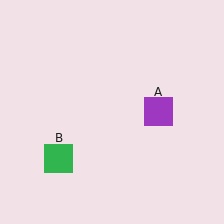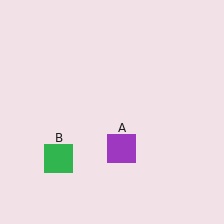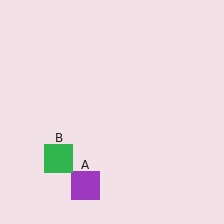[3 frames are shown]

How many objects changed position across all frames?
1 object changed position: purple square (object A).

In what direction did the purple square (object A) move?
The purple square (object A) moved down and to the left.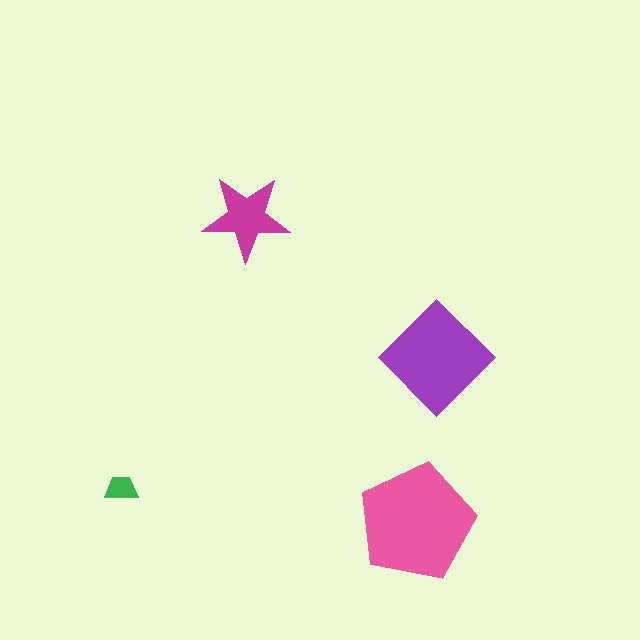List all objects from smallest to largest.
The green trapezoid, the magenta star, the purple diamond, the pink pentagon.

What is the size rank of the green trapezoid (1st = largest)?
4th.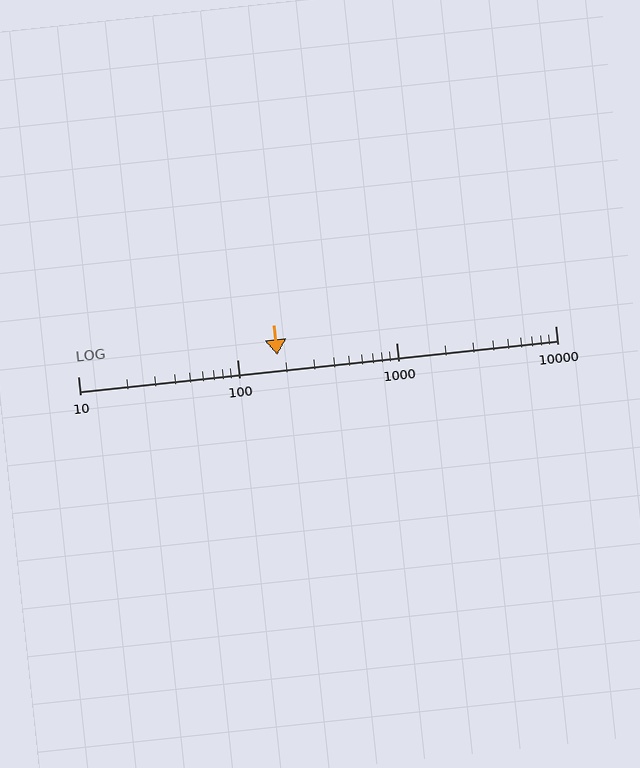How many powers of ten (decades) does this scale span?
The scale spans 3 decades, from 10 to 10000.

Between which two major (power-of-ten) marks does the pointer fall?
The pointer is between 100 and 1000.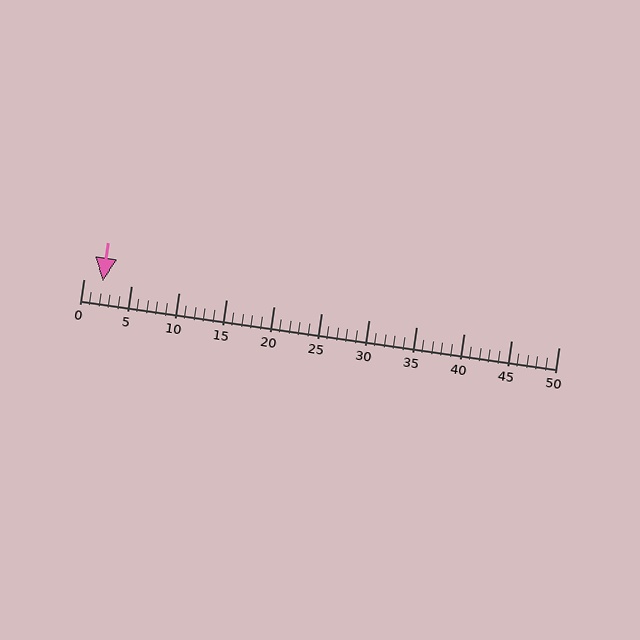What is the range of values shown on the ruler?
The ruler shows values from 0 to 50.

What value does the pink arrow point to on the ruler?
The pink arrow points to approximately 2.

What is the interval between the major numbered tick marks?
The major tick marks are spaced 5 units apart.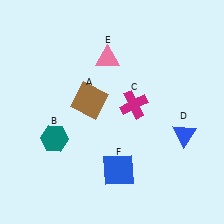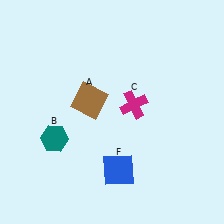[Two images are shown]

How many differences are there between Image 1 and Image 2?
There are 2 differences between the two images.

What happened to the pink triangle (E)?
The pink triangle (E) was removed in Image 2. It was in the top-left area of Image 1.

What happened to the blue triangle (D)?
The blue triangle (D) was removed in Image 2. It was in the bottom-right area of Image 1.